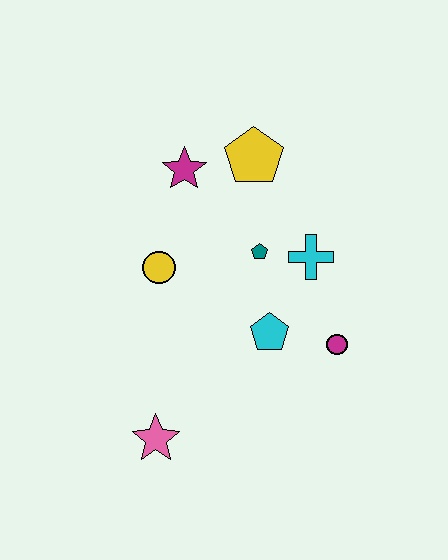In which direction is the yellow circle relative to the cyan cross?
The yellow circle is to the left of the cyan cross.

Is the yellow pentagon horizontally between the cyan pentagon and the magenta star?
Yes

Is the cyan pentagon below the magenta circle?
No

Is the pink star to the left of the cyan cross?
Yes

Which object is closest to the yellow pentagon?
The magenta star is closest to the yellow pentagon.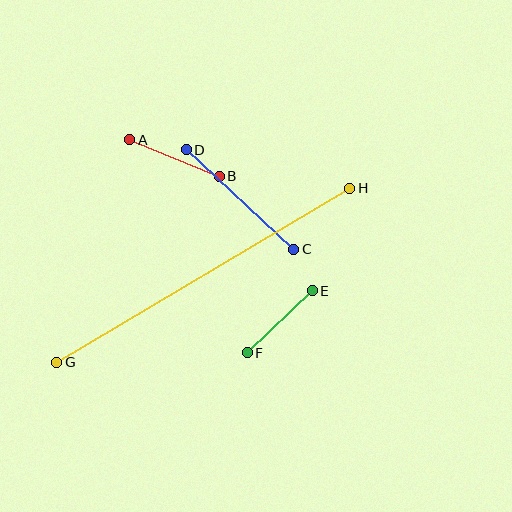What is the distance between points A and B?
The distance is approximately 97 pixels.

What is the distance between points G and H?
The distance is approximately 341 pixels.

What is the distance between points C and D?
The distance is approximately 146 pixels.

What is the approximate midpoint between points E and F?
The midpoint is at approximately (280, 322) pixels.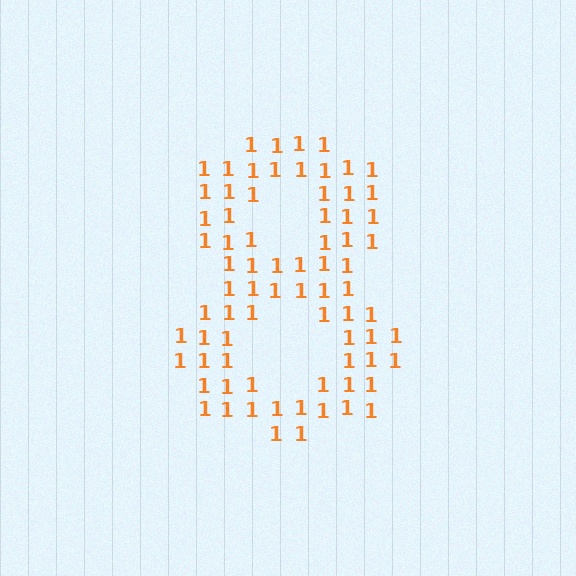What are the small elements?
The small elements are digit 1's.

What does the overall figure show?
The overall figure shows the digit 8.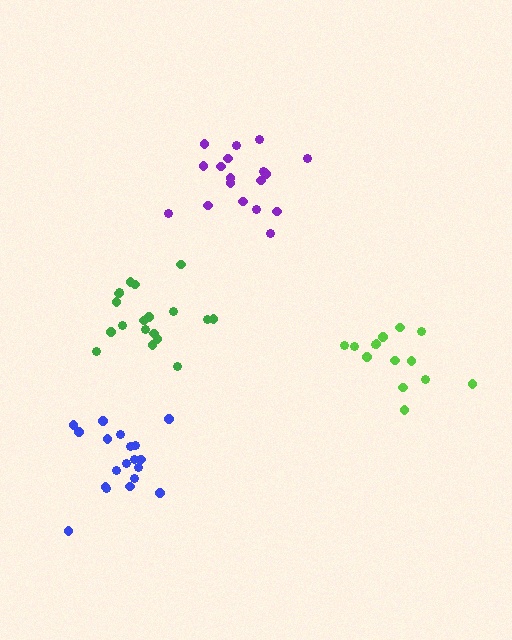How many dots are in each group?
Group 1: 14 dots, Group 2: 19 dots, Group 3: 18 dots, Group 4: 19 dots (70 total).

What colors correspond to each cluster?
The clusters are colored: lime, green, purple, blue.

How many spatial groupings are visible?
There are 4 spatial groupings.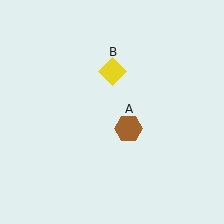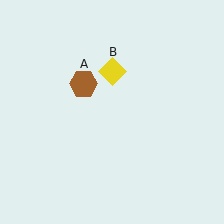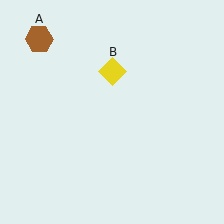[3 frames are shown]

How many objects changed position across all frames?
1 object changed position: brown hexagon (object A).